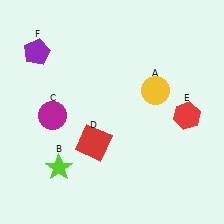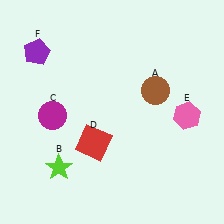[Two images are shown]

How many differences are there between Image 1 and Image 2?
There are 2 differences between the two images.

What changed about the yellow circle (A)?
In Image 1, A is yellow. In Image 2, it changed to brown.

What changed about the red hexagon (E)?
In Image 1, E is red. In Image 2, it changed to pink.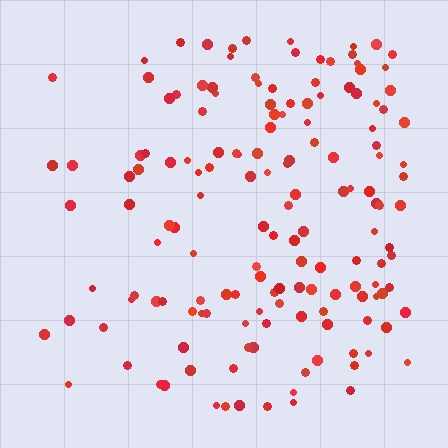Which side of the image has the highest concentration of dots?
The right.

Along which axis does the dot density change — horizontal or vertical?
Horizontal.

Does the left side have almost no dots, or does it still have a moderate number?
Still a moderate number, just noticeably fewer than the right.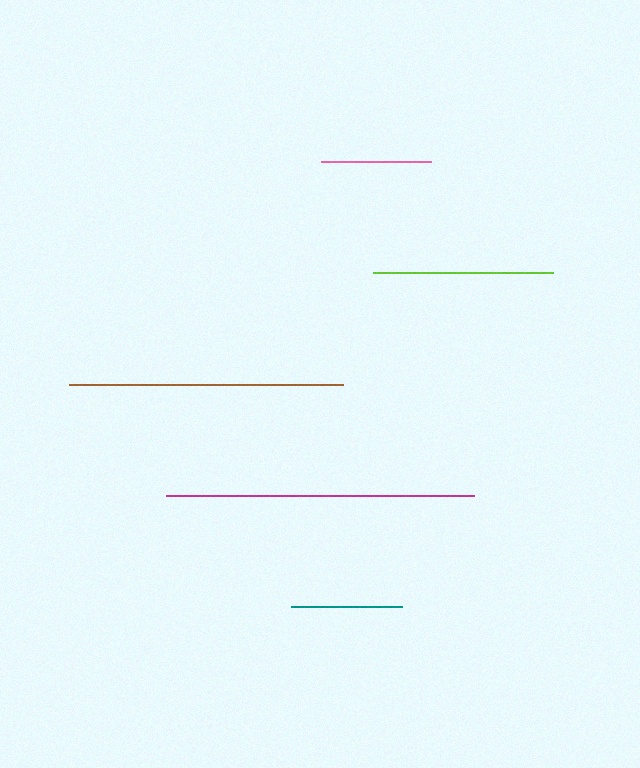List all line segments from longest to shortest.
From longest to shortest: magenta, brown, lime, teal, pink.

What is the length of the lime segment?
The lime segment is approximately 181 pixels long.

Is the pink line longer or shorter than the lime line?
The lime line is longer than the pink line.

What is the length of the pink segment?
The pink segment is approximately 110 pixels long.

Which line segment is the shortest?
The pink line is the shortest at approximately 110 pixels.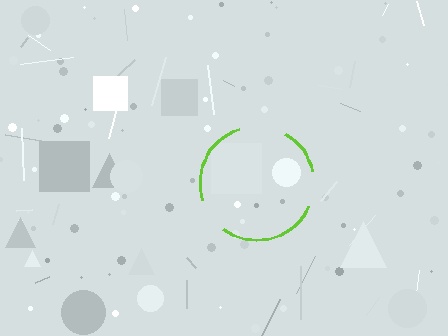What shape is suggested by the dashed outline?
The dashed outline suggests a circle.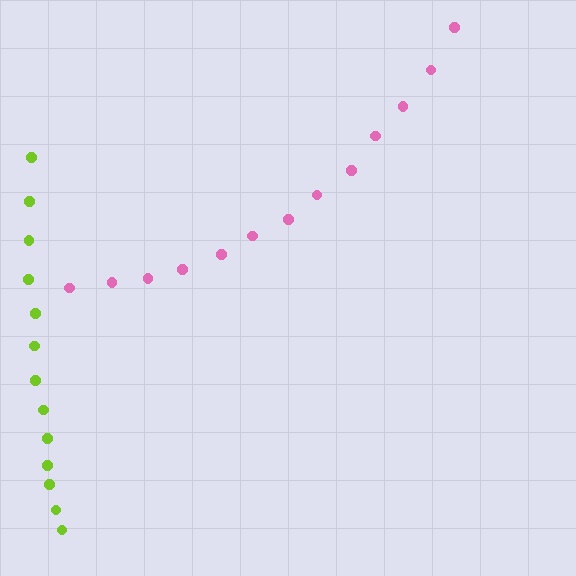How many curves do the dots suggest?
There are 2 distinct paths.